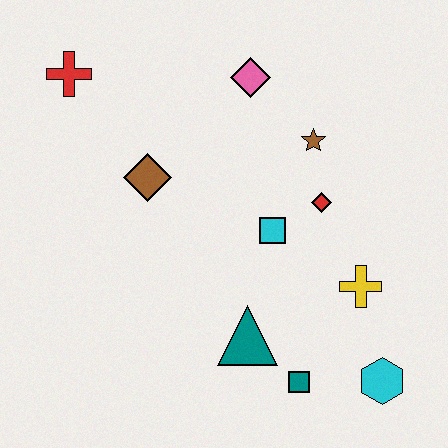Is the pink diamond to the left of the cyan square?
Yes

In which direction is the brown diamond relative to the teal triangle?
The brown diamond is above the teal triangle.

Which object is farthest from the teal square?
The red cross is farthest from the teal square.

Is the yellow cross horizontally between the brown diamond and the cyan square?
No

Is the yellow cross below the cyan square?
Yes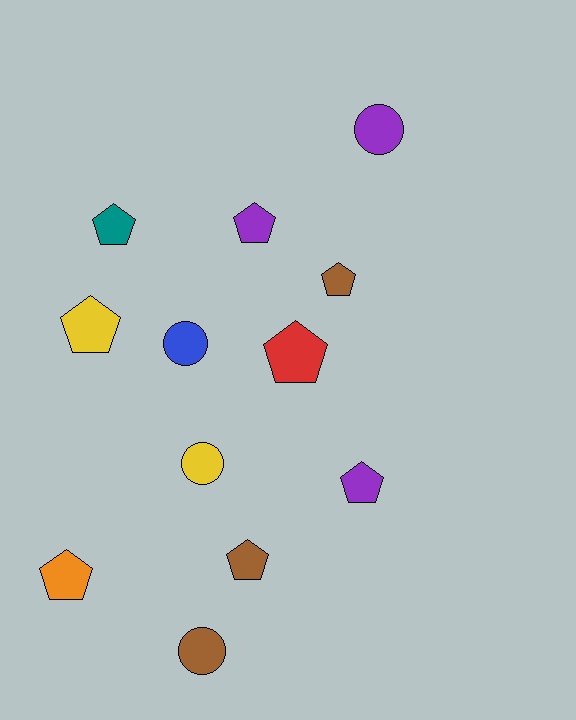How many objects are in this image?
There are 12 objects.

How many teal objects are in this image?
There is 1 teal object.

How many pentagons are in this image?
There are 8 pentagons.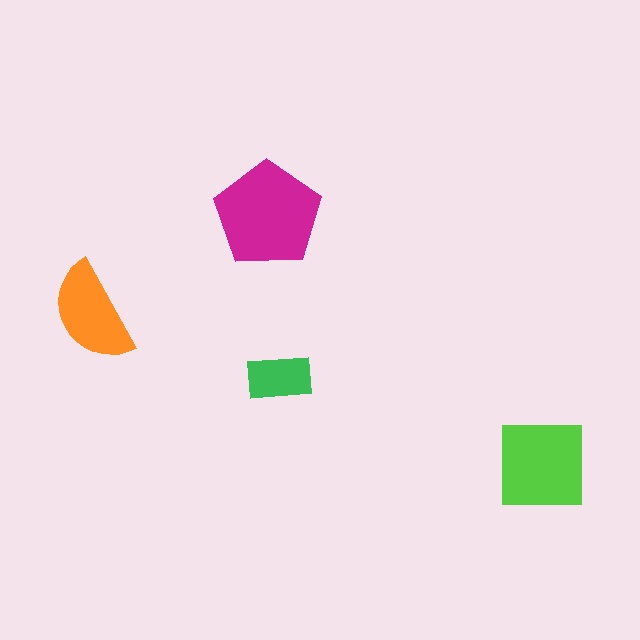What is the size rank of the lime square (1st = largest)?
2nd.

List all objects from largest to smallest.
The magenta pentagon, the lime square, the orange semicircle, the green rectangle.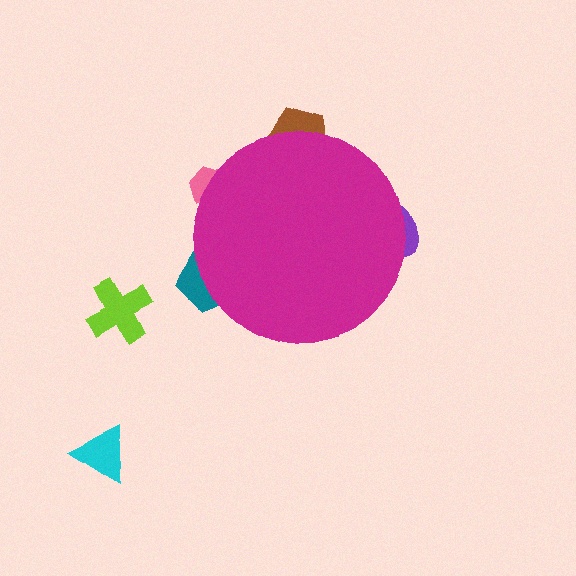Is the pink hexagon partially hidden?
Yes, the pink hexagon is partially hidden behind the magenta circle.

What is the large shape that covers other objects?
A magenta circle.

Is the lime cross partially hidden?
No, the lime cross is fully visible.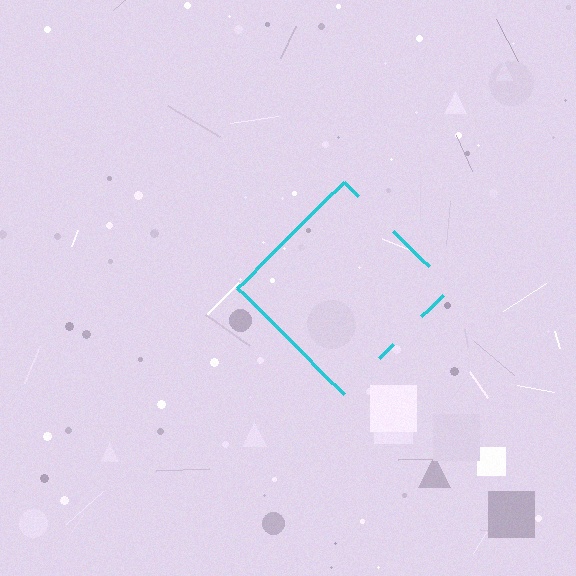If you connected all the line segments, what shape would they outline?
They would outline a diamond.